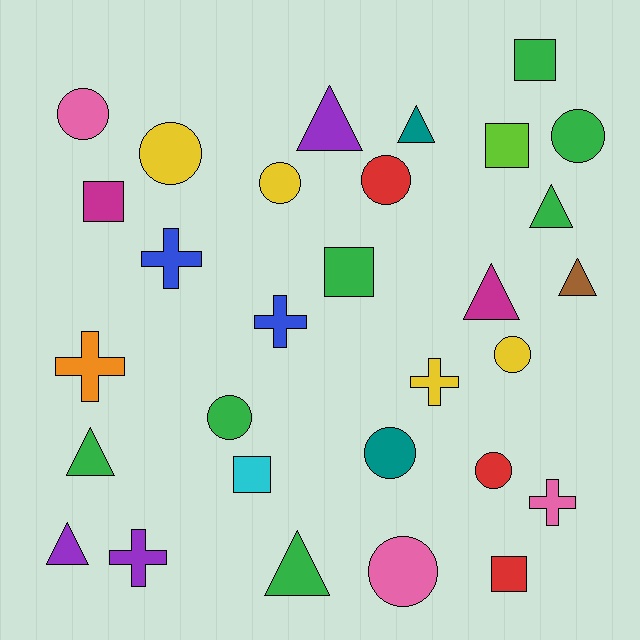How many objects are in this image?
There are 30 objects.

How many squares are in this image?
There are 6 squares.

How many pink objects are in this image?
There are 3 pink objects.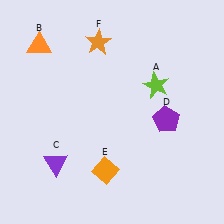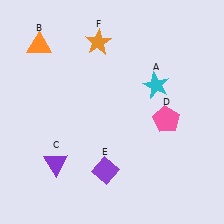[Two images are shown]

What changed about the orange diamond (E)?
In Image 1, E is orange. In Image 2, it changed to purple.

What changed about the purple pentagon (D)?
In Image 1, D is purple. In Image 2, it changed to pink.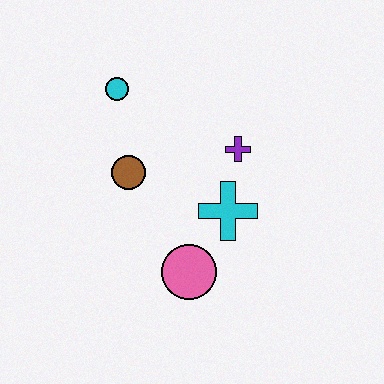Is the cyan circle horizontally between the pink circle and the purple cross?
No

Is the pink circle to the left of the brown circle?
No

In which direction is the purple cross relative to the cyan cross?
The purple cross is above the cyan cross.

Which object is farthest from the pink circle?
The cyan circle is farthest from the pink circle.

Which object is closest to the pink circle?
The cyan cross is closest to the pink circle.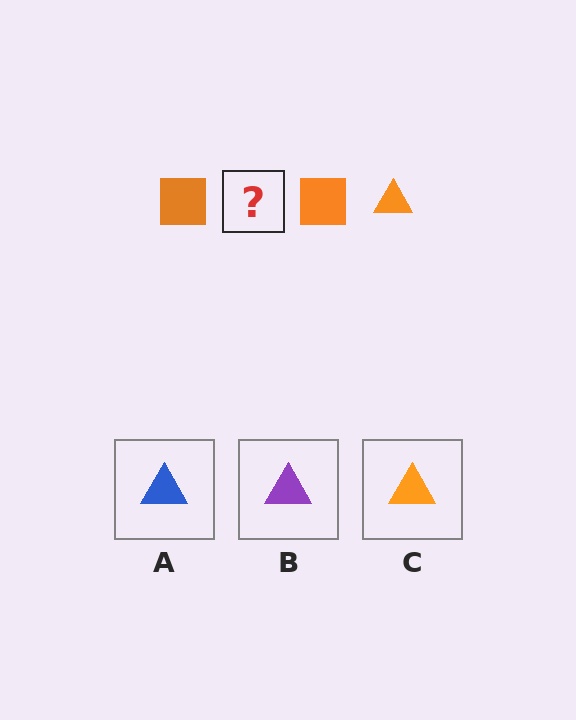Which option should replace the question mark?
Option C.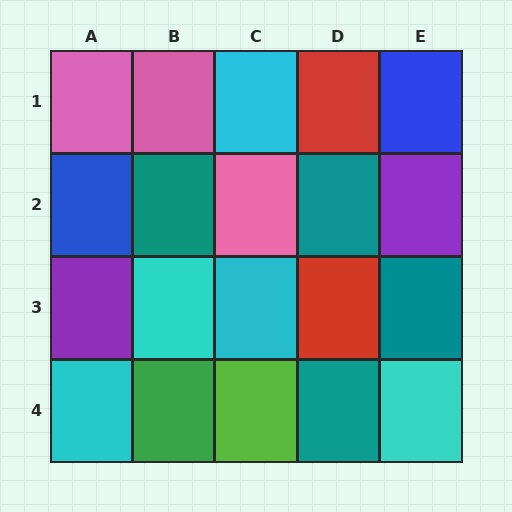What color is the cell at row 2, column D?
Teal.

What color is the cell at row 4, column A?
Cyan.